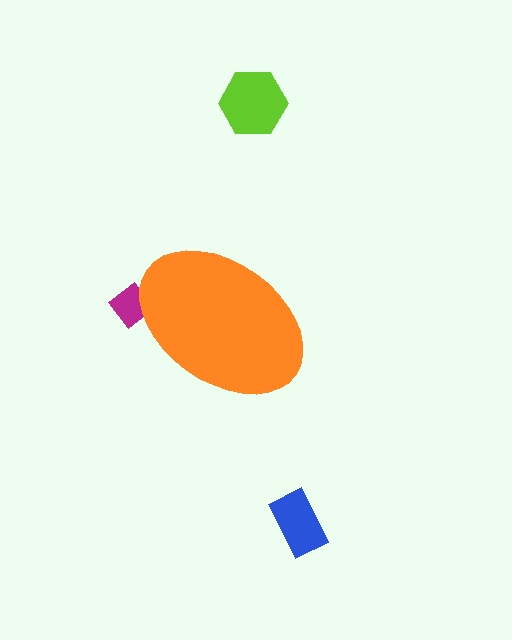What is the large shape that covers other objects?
An orange ellipse.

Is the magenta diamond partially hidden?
Yes, the magenta diamond is partially hidden behind the orange ellipse.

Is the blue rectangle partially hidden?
No, the blue rectangle is fully visible.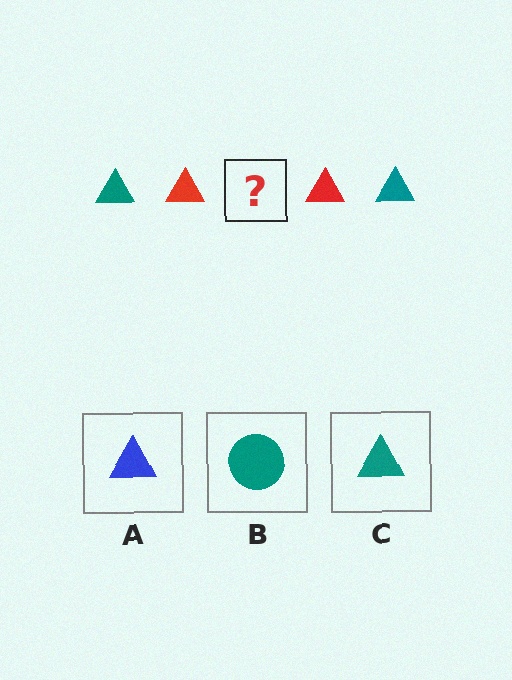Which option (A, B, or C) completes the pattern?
C.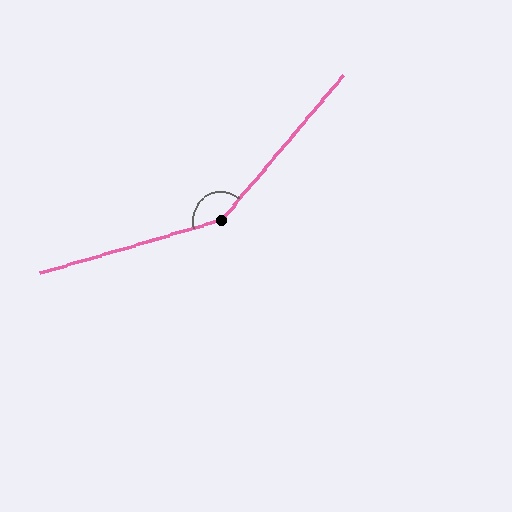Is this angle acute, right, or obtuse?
It is obtuse.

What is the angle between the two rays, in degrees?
Approximately 146 degrees.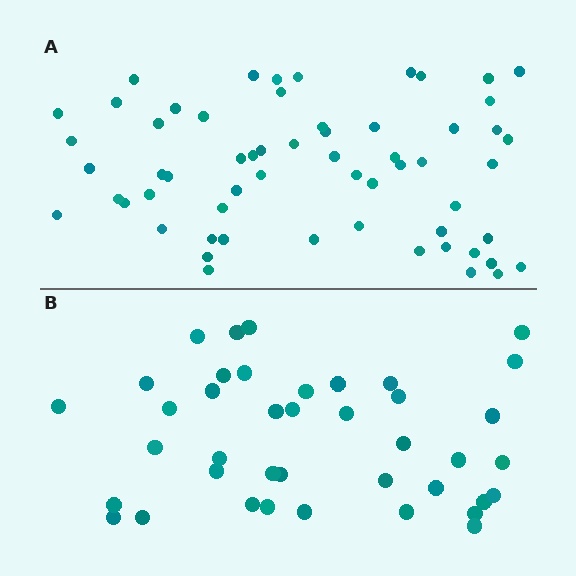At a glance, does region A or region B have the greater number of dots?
Region A (the top region) has more dots.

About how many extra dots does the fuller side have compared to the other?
Region A has approximately 20 more dots than region B.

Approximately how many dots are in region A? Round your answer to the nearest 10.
About 60 dots.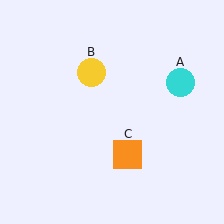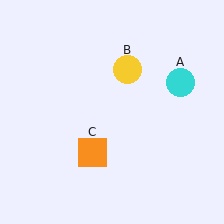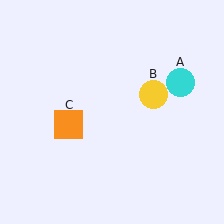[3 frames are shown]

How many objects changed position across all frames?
2 objects changed position: yellow circle (object B), orange square (object C).